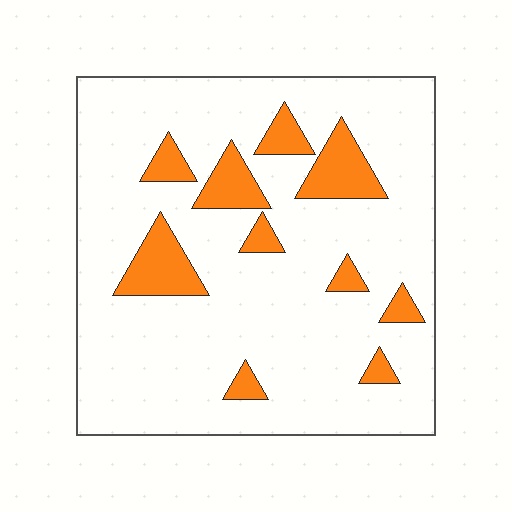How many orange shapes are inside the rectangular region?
10.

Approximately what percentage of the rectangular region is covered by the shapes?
Approximately 15%.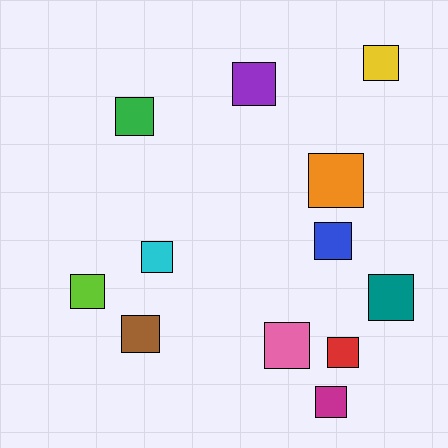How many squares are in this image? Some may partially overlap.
There are 12 squares.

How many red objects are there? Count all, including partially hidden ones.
There is 1 red object.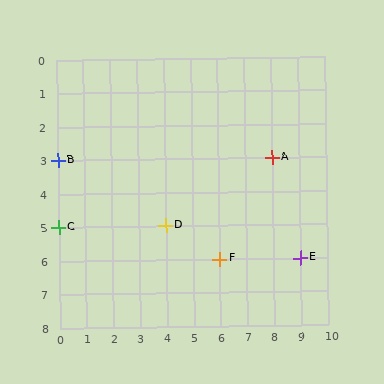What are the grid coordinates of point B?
Point B is at grid coordinates (0, 3).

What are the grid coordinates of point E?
Point E is at grid coordinates (9, 6).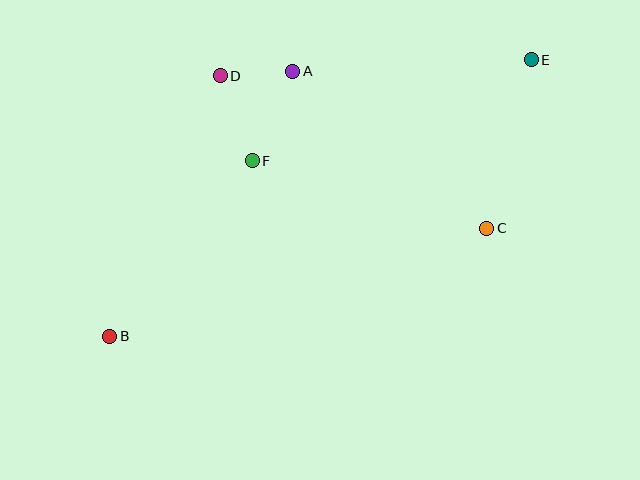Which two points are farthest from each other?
Points B and E are farthest from each other.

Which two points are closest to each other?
Points A and D are closest to each other.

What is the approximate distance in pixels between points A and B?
The distance between A and B is approximately 322 pixels.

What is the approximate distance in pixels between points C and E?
The distance between C and E is approximately 174 pixels.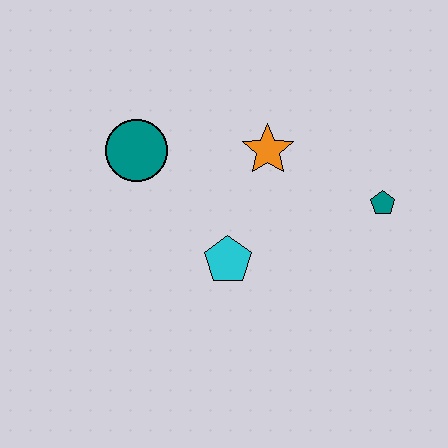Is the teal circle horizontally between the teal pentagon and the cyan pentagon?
No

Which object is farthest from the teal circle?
The teal pentagon is farthest from the teal circle.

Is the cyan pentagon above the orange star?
No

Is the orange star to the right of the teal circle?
Yes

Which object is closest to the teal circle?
The orange star is closest to the teal circle.